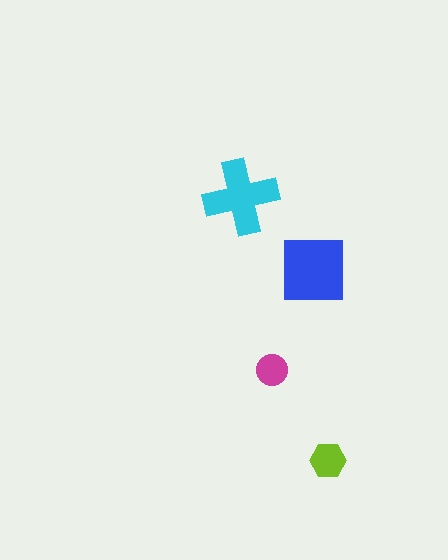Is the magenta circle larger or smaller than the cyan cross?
Smaller.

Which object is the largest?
The blue square.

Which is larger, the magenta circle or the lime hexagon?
The lime hexagon.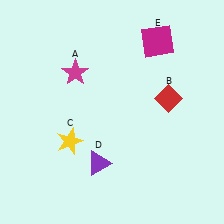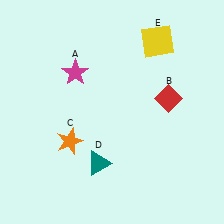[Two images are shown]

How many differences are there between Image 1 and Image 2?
There are 3 differences between the two images.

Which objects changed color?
C changed from yellow to orange. D changed from purple to teal. E changed from magenta to yellow.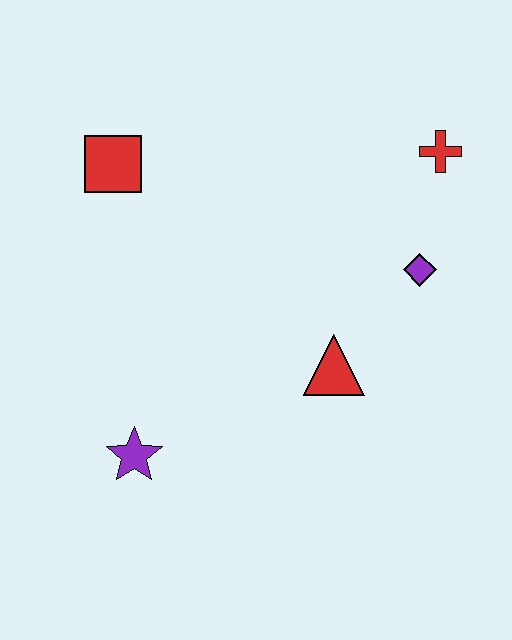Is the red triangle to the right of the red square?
Yes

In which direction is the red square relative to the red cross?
The red square is to the left of the red cross.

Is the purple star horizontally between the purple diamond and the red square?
Yes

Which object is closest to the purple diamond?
The red cross is closest to the purple diamond.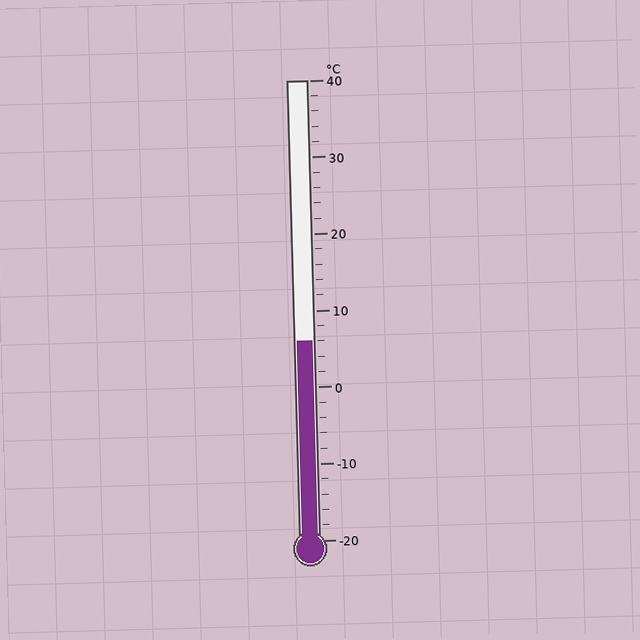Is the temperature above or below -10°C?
The temperature is above -10°C.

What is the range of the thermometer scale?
The thermometer scale ranges from -20°C to 40°C.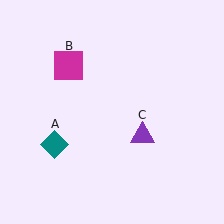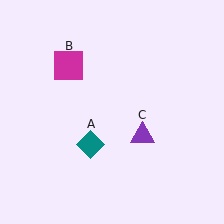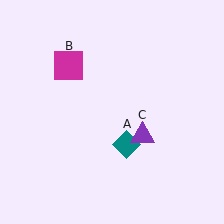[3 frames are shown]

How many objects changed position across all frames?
1 object changed position: teal diamond (object A).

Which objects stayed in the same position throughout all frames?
Magenta square (object B) and purple triangle (object C) remained stationary.